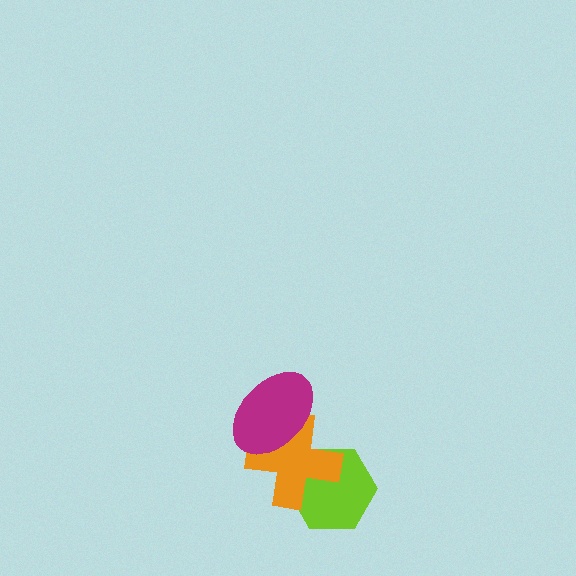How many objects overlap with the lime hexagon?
1 object overlaps with the lime hexagon.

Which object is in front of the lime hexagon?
The orange cross is in front of the lime hexagon.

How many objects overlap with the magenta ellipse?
1 object overlaps with the magenta ellipse.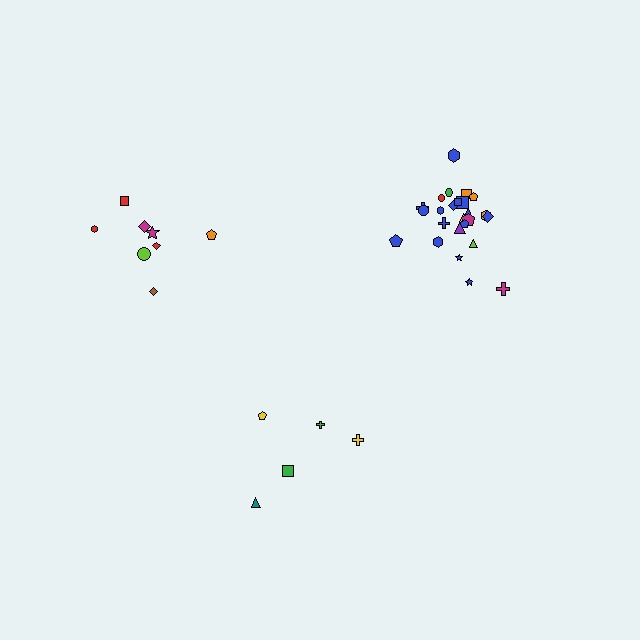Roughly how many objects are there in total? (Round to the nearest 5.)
Roughly 40 objects in total.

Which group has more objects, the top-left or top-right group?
The top-right group.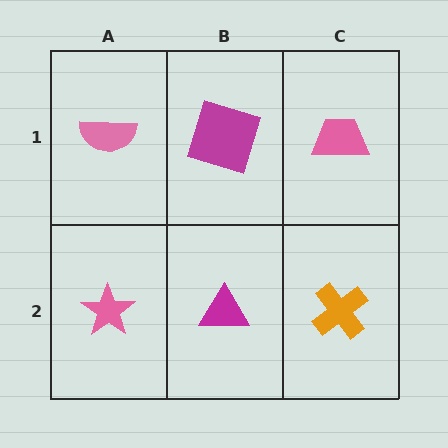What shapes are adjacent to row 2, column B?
A magenta square (row 1, column B), a pink star (row 2, column A), an orange cross (row 2, column C).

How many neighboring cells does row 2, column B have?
3.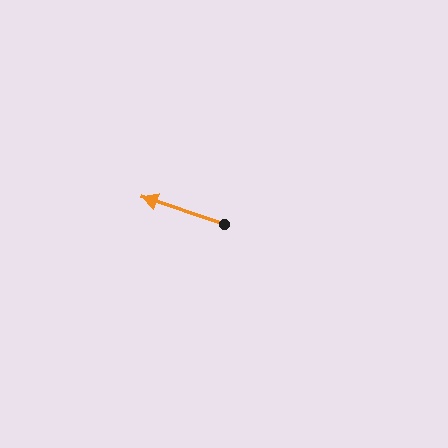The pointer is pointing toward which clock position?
Roughly 10 o'clock.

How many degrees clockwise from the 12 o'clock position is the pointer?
Approximately 289 degrees.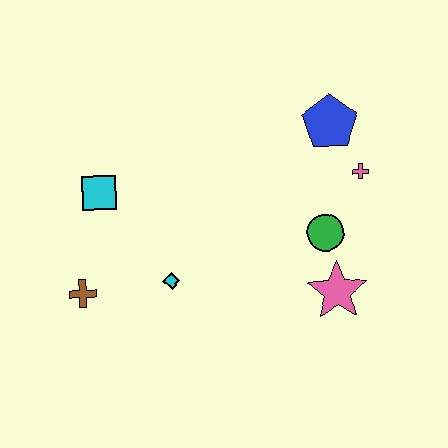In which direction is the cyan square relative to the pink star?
The cyan square is to the left of the pink star.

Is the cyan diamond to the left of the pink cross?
Yes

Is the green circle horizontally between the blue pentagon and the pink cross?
No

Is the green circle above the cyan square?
No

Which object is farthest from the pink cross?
The brown cross is farthest from the pink cross.